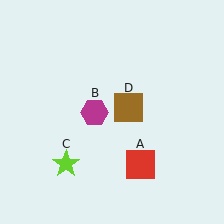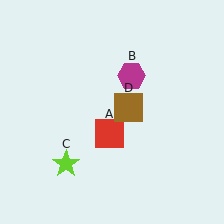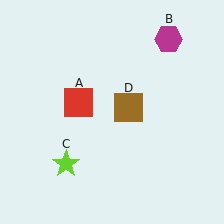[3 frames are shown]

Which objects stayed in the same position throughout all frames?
Lime star (object C) and brown square (object D) remained stationary.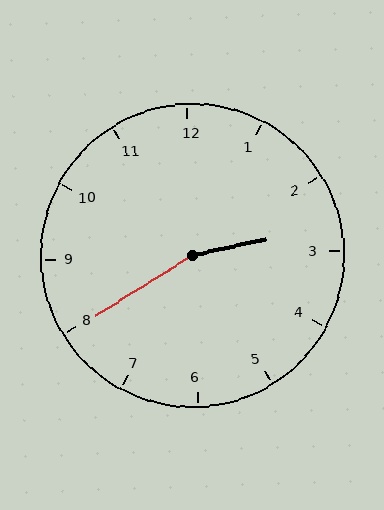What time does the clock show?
2:40.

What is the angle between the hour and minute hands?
Approximately 160 degrees.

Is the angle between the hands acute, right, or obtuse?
It is obtuse.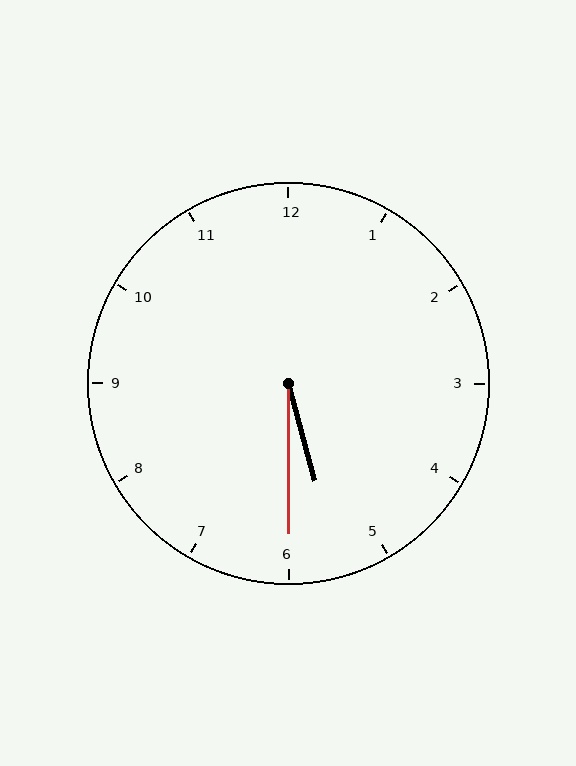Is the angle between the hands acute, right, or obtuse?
It is acute.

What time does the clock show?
5:30.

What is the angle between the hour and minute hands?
Approximately 15 degrees.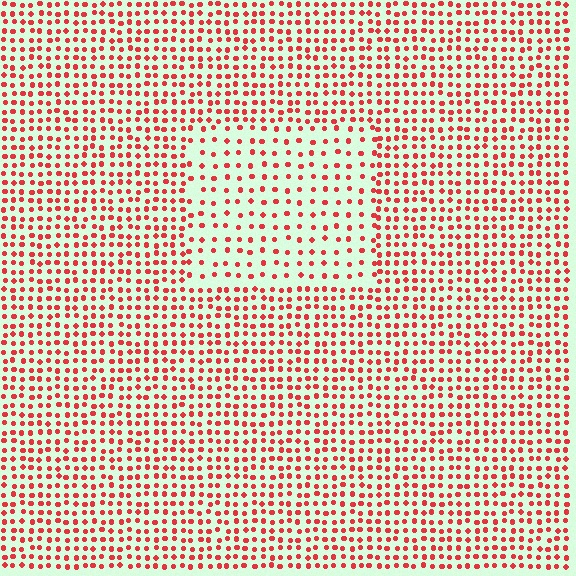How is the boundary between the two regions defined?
The boundary is defined by a change in element density (approximately 1.9x ratio). All elements are the same color, size, and shape.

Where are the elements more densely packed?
The elements are more densely packed outside the rectangle boundary.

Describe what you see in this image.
The image contains small red elements arranged at two different densities. A rectangle-shaped region is visible where the elements are less densely packed than the surrounding area.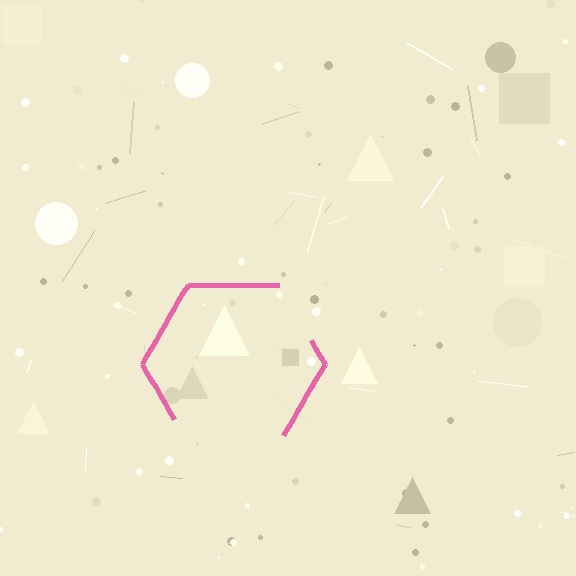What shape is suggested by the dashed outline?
The dashed outline suggests a hexagon.